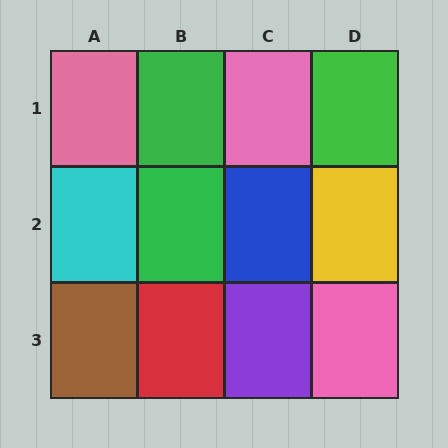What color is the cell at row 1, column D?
Green.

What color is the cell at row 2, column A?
Cyan.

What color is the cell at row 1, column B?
Green.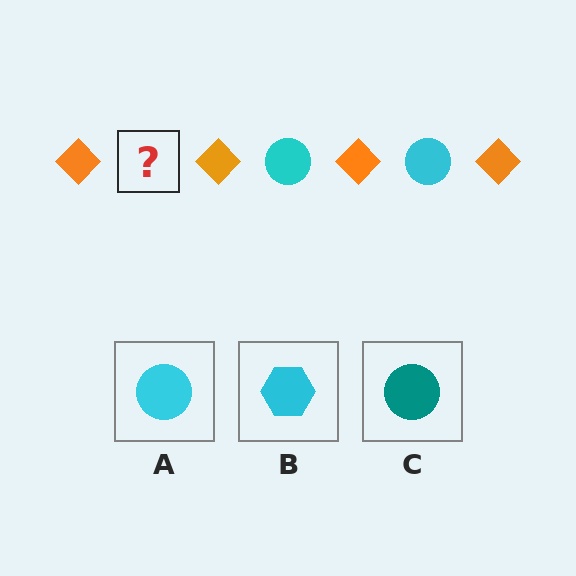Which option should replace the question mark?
Option A.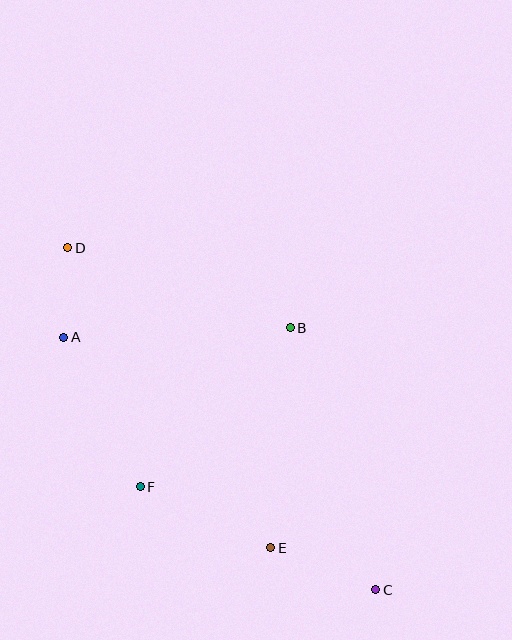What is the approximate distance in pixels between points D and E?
The distance between D and E is approximately 363 pixels.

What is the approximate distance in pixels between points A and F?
The distance between A and F is approximately 168 pixels.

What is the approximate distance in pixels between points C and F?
The distance between C and F is approximately 257 pixels.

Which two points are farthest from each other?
Points C and D are farthest from each other.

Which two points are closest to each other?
Points A and D are closest to each other.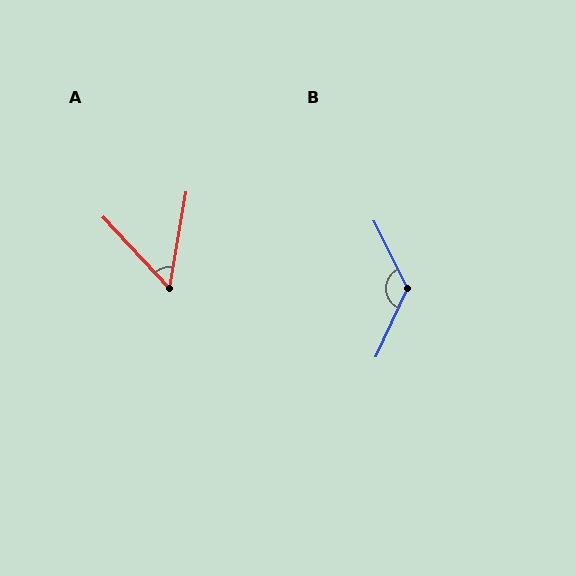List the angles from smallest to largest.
A (53°), B (129°).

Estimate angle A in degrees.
Approximately 53 degrees.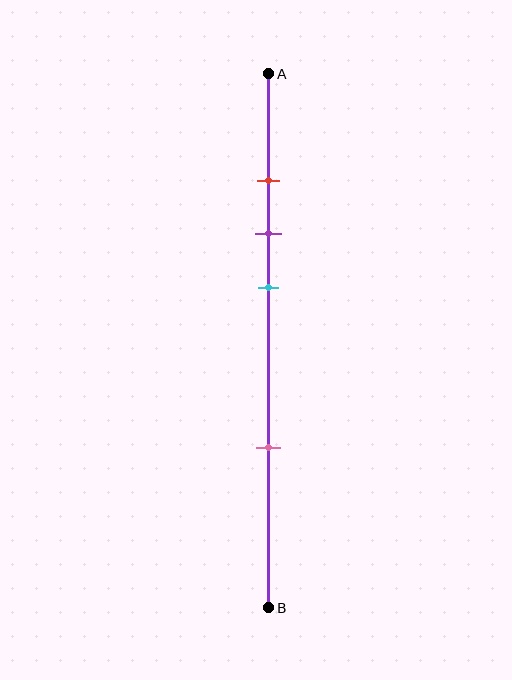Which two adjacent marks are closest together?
The red and purple marks are the closest adjacent pair.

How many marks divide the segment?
There are 4 marks dividing the segment.